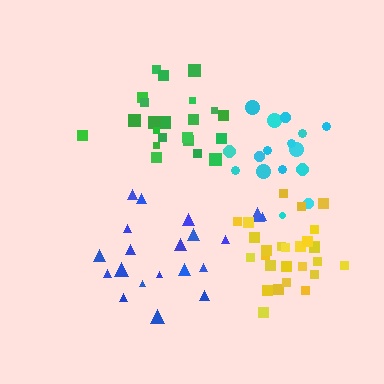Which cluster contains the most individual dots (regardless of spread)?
Yellow (27).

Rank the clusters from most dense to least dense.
yellow, green, cyan, blue.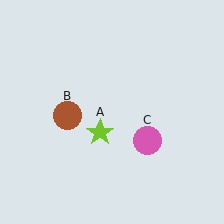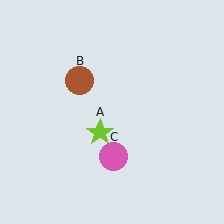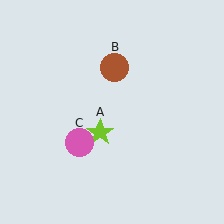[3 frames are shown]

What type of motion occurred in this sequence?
The brown circle (object B), pink circle (object C) rotated clockwise around the center of the scene.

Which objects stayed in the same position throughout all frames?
Lime star (object A) remained stationary.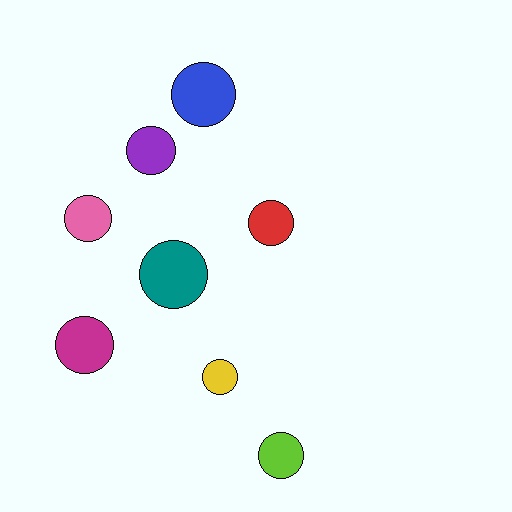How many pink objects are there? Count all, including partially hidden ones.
There is 1 pink object.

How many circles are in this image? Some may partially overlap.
There are 8 circles.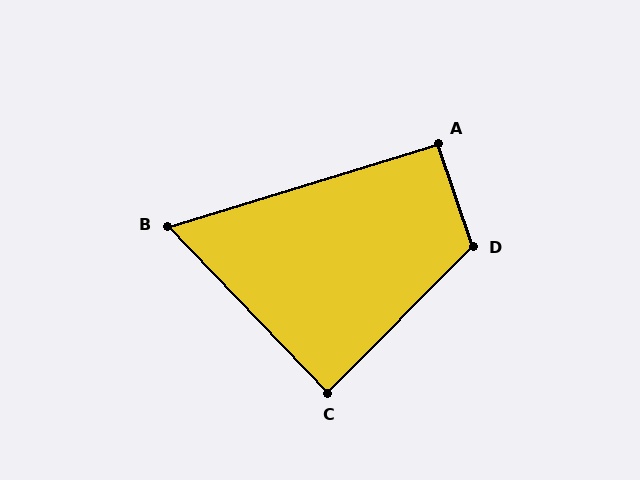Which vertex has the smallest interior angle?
B, at approximately 63 degrees.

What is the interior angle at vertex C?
Approximately 89 degrees (approximately right).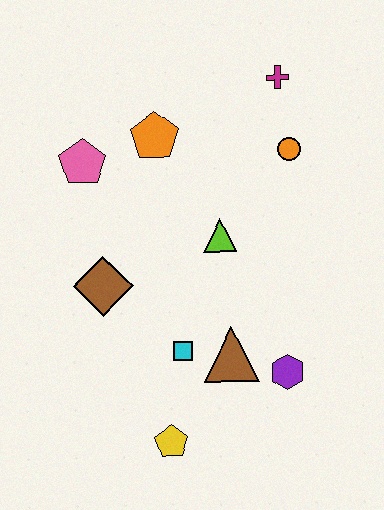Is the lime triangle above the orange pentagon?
No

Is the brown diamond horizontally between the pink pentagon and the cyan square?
Yes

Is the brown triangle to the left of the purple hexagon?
Yes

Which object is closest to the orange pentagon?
The pink pentagon is closest to the orange pentagon.